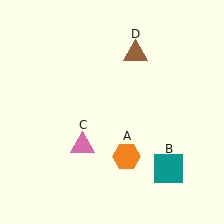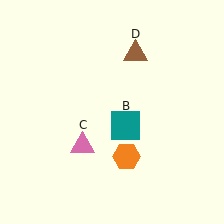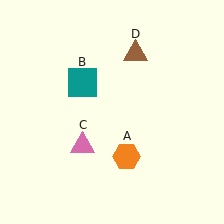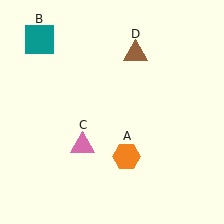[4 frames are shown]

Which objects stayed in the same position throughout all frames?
Orange hexagon (object A) and pink triangle (object C) and brown triangle (object D) remained stationary.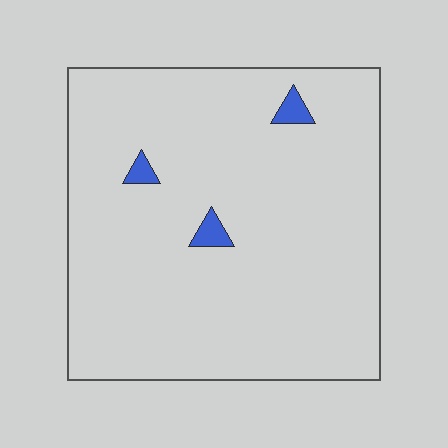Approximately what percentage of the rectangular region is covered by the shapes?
Approximately 5%.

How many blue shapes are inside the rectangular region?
3.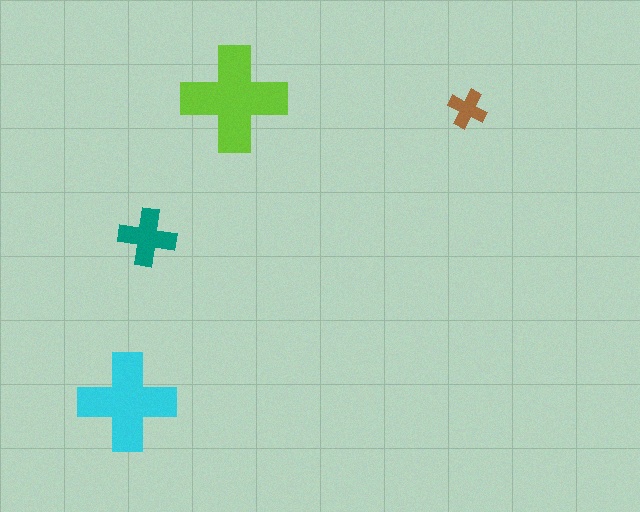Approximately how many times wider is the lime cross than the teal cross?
About 2 times wider.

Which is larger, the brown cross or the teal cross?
The teal one.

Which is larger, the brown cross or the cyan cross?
The cyan one.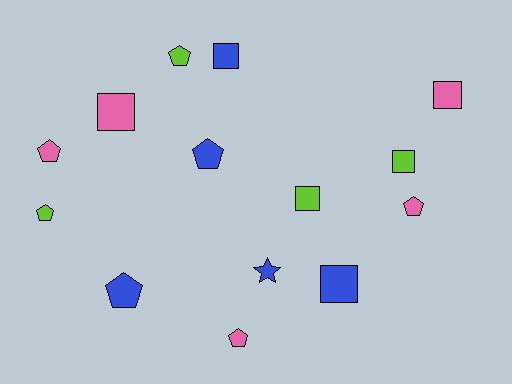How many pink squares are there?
There are 2 pink squares.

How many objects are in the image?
There are 14 objects.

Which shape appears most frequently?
Pentagon, with 7 objects.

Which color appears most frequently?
Pink, with 5 objects.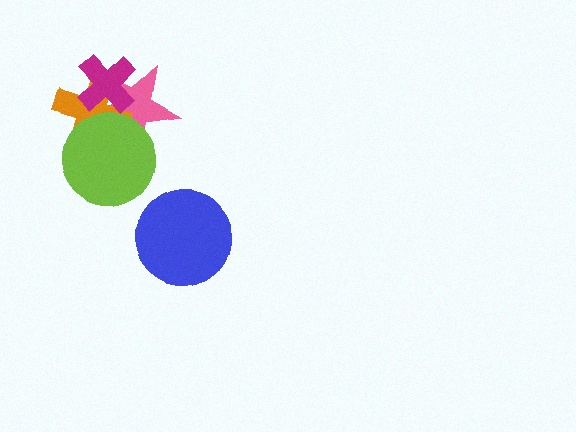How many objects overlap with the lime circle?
2 objects overlap with the lime circle.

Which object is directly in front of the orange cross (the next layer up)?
The magenta cross is directly in front of the orange cross.